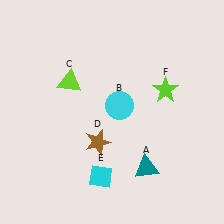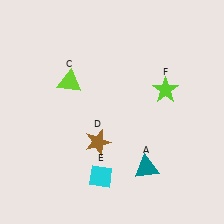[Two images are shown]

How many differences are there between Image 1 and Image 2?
There is 1 difference between the two images.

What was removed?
The cyan circle (B) was removed in Image 2.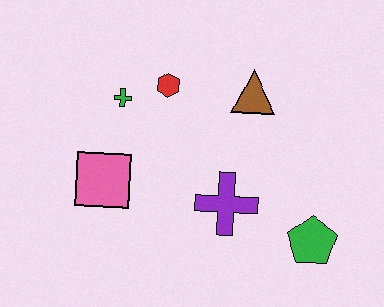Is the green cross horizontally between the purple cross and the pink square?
Yes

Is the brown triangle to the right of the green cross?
Yes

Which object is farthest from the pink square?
The green pentagon is farthest from the pink square.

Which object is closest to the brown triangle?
The red hexagon is closest to the brown triangle.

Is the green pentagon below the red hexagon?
Yes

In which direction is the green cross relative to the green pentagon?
The green cross is to the left of the green pentagon.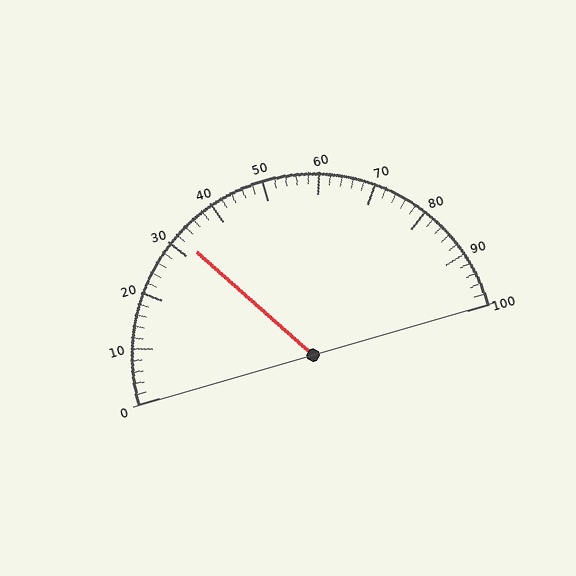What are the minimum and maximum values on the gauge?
The gauge ranges from 0 to 100.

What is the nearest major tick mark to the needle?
The nearest major tick mark is 30.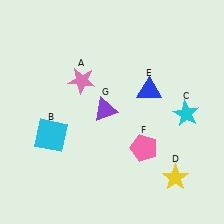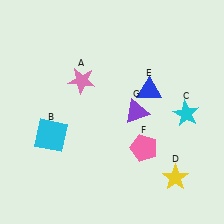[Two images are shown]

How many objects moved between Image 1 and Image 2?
1 object moved between the two images.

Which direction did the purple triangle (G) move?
The purple triangle (G) moved right.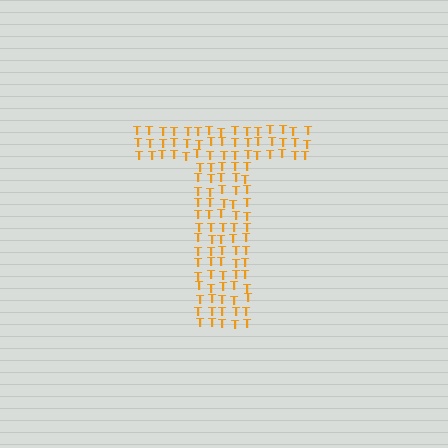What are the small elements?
The small elements are letter T's.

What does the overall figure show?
The overall figure shows the letter T.